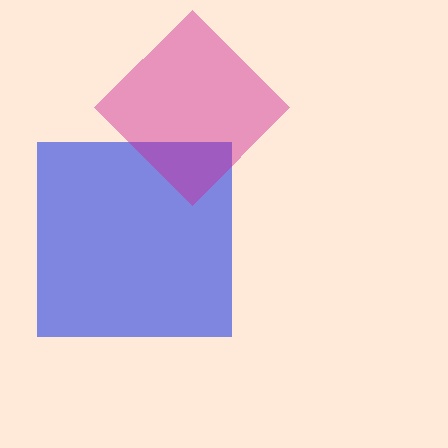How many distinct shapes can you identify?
There are 2 distinct shapes: a blue square, a magenta diamond.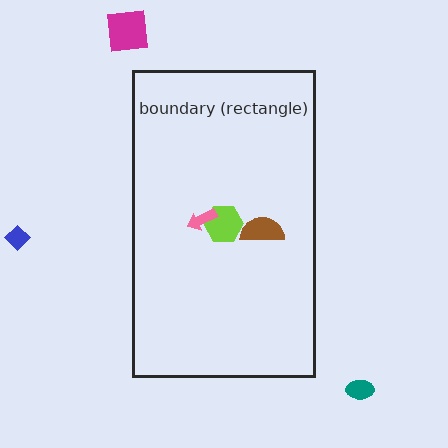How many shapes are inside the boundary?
3 inside, 3 outside.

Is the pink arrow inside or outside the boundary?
Inside.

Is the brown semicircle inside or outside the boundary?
Inside.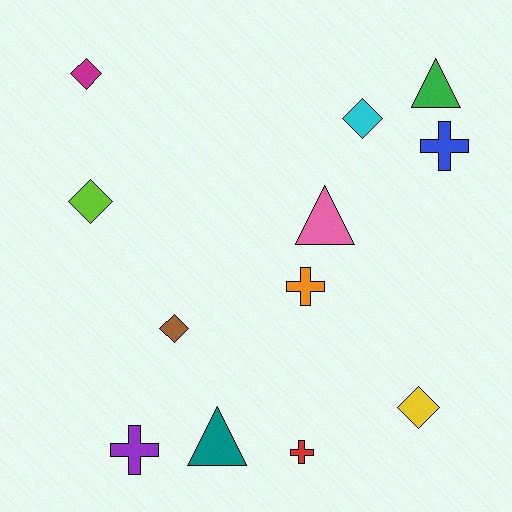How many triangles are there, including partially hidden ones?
There are 3 triangles.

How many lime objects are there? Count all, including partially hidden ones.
There is 1 lime object.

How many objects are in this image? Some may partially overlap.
There are 12 objects.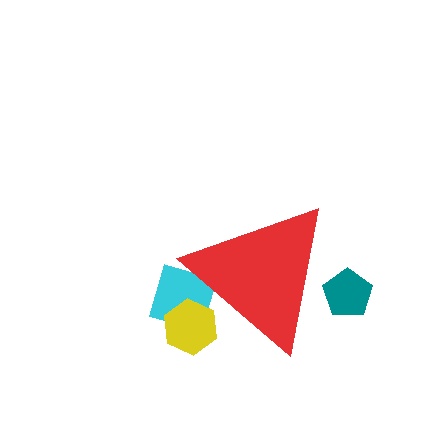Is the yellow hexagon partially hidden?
Yes, the yellow hexagon is partially hidden behind the red triangle.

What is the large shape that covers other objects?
A red triangle.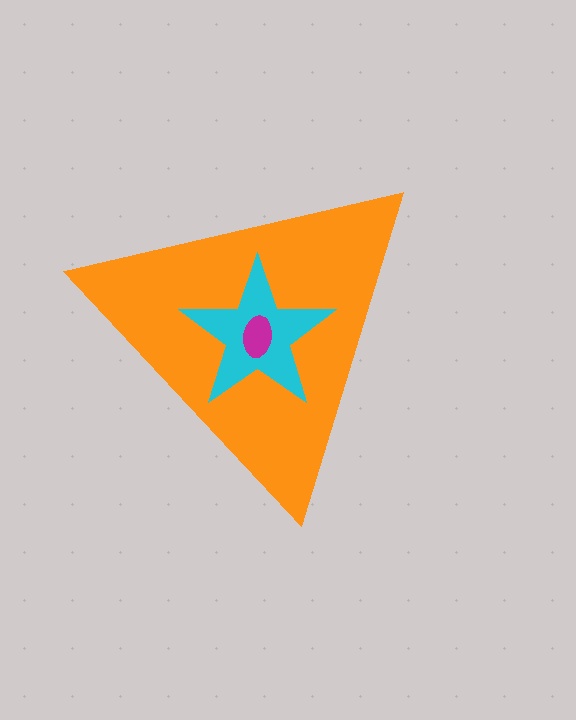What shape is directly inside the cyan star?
The magenta ellipse.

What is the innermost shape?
The magenta ellipse.